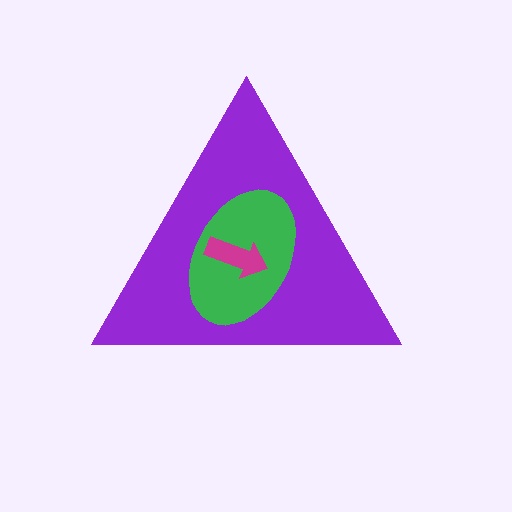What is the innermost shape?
The magenta arrow.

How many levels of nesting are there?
3.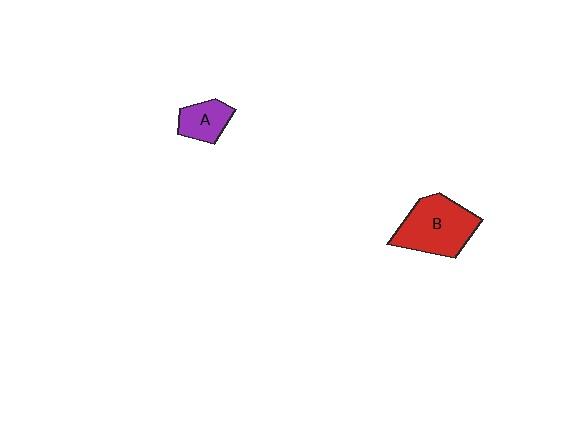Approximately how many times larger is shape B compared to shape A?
Approximately 2.1 times.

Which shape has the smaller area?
Shape A (purple).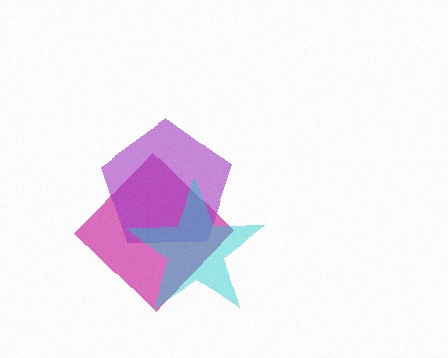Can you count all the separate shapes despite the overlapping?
Yes, there are 3 separate shapes.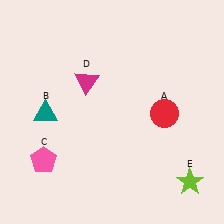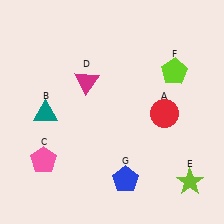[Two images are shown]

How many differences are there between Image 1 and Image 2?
There are 2 differences between the two images.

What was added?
A lime pentagon (F), a blue pentagon (G) were added in Image 2.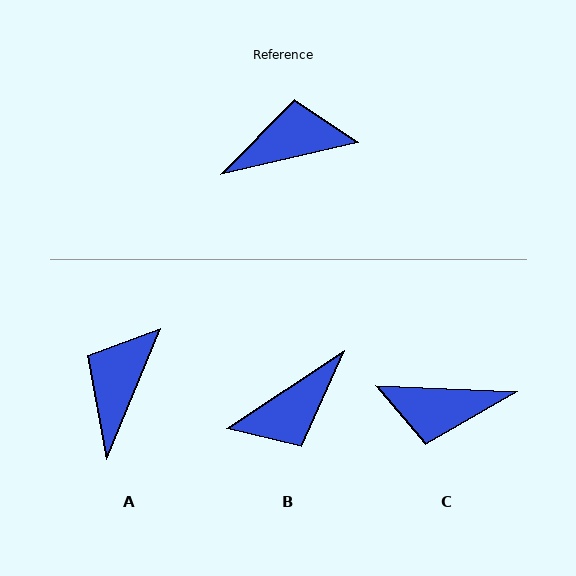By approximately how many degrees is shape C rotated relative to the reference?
Approximately 165 degrees counter-clockwise.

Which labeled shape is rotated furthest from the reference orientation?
C, about 165 degrees away.